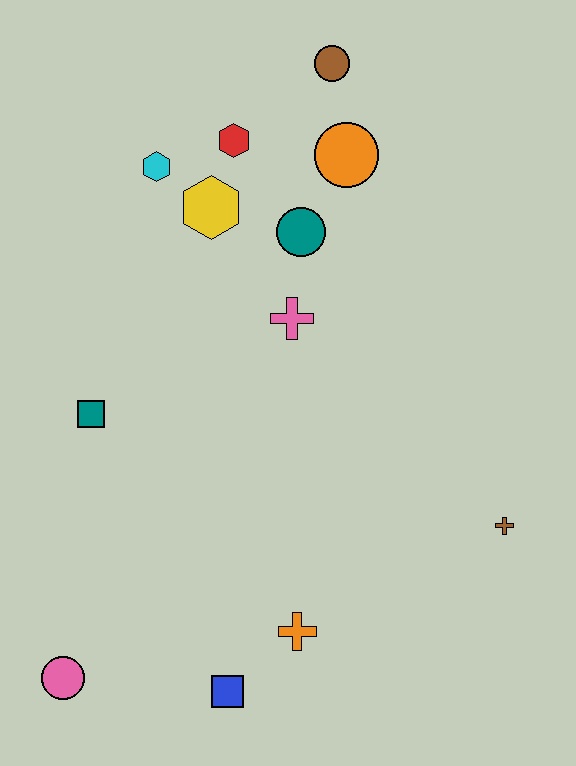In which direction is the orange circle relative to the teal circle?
The orange circle is above the teal circle.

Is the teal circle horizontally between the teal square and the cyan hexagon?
No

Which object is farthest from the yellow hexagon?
The pink circle is farthest from the yellow hexagon.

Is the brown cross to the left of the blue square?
No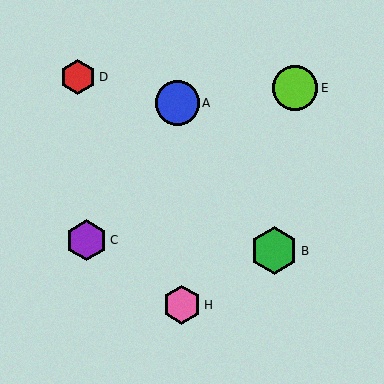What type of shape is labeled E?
Shape E is a lime circle.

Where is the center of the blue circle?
The center of the blue circle is at (177, 103).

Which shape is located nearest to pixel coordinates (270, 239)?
The green hexagon (labeled B) at (274, 251) is nearest to that location.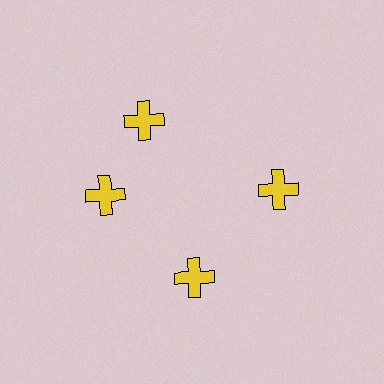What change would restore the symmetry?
The symmetry would be restored by rotating it back into even spacing with its neighbors so that all 4 crosses sit at equal angles and equal distance from the center.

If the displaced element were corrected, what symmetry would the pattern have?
It would have 4-fold rotational symmetry — the pattern would map onto itself every 90 degrees.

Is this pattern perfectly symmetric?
No. The 4 yellow crosses are arranged in a ring, but one element near the 12 o'clock position is rotated out of alignment along the ring, breaking the 4-fold rotational symmetry.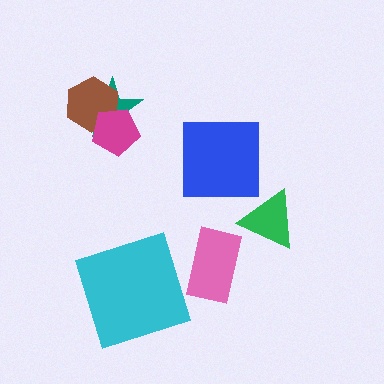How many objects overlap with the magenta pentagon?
2 objects overlap with the magenta pentagon.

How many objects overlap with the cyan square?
0 objects overlap with the cyan square.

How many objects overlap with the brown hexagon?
2 objects overlap with the brown hexagon.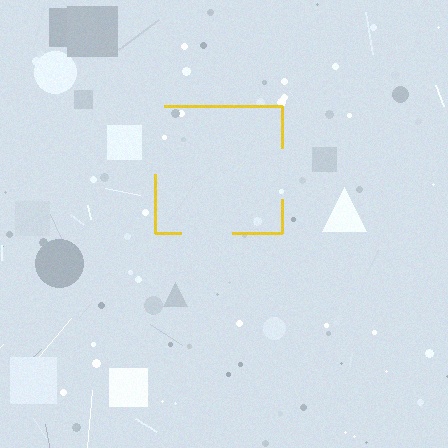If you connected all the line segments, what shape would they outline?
They would outline a square.